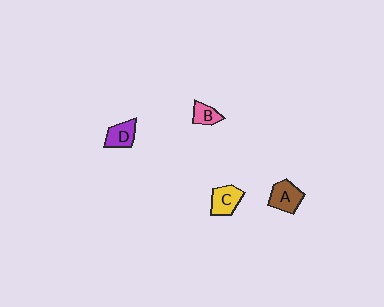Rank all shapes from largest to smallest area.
From largest to smallest: A (brown), C (yellow), D (purple), B (pink).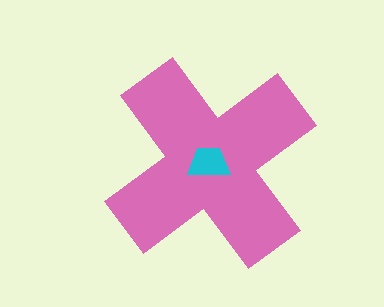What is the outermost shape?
The pink cross.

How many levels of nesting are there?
2.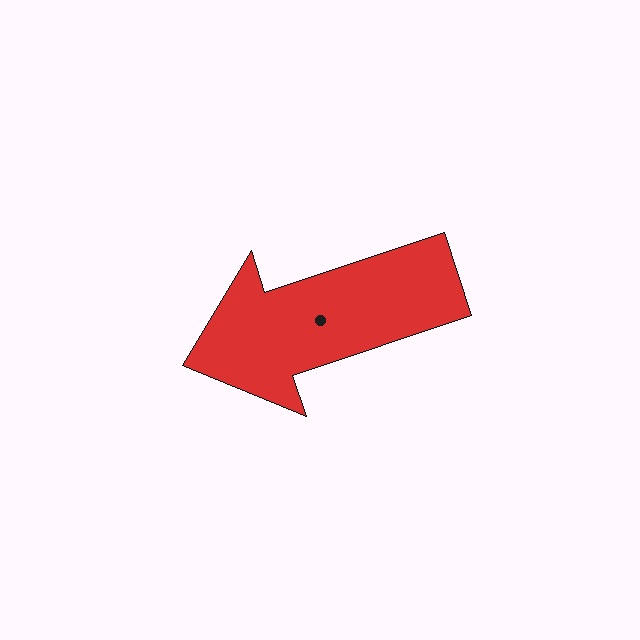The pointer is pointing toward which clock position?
Roughly 8 o'clock.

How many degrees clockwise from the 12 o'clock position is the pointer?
Approximately 252 degrees.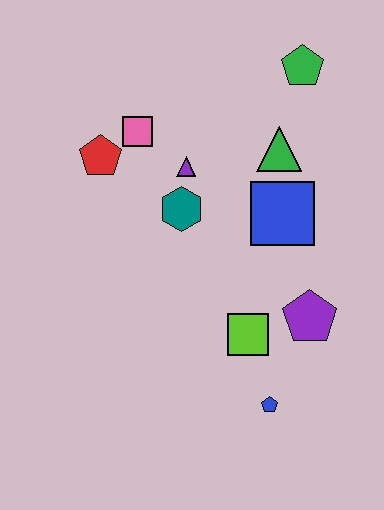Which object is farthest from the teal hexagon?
The blue pentagon is farthest from the teal hexagon.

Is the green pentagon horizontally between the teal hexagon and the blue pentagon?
No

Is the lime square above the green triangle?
No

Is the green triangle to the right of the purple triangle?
Yes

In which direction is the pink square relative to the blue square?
The pink square is to the left of the blue square.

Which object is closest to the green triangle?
The blue square is closest to the green triangle.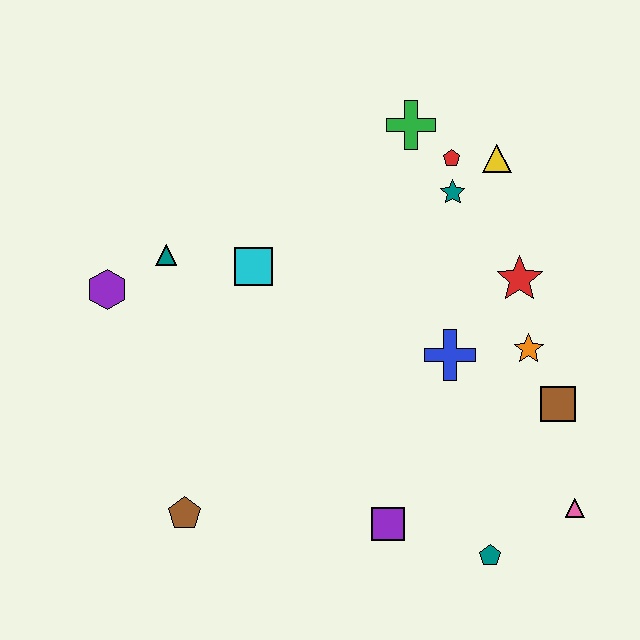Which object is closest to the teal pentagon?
The pink triangle is closest to the teal pentagon.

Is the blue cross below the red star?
Yes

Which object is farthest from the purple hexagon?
The pink triangle is farthest from the purple hexagon.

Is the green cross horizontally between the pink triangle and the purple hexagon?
Yes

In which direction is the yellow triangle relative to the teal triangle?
The yellow triangle is to the right of the teal triangle.